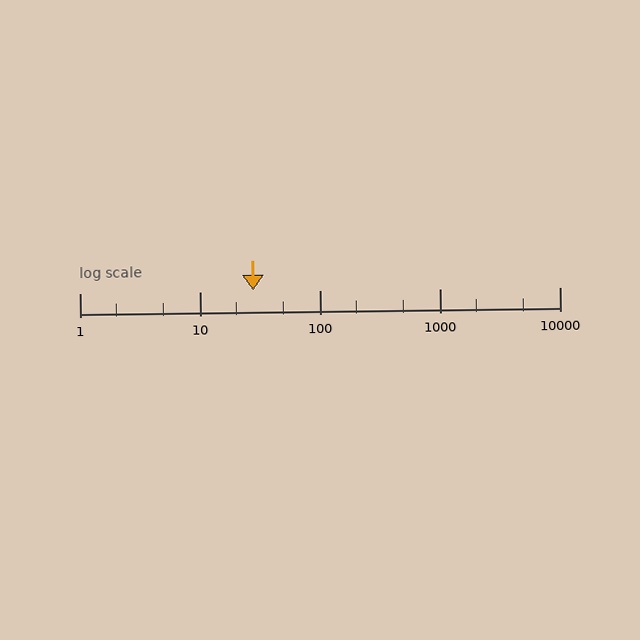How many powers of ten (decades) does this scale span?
The scale spans 4 decades, from 1 to 10000.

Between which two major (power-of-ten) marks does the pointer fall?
The pointer is between 10 and 100.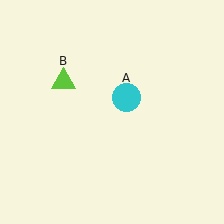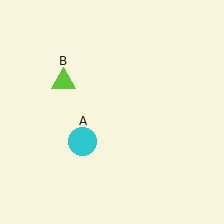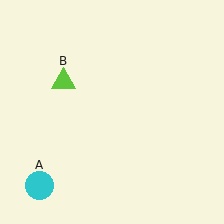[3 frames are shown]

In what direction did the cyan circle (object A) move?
The cyan circle (object A) moved down and to the left.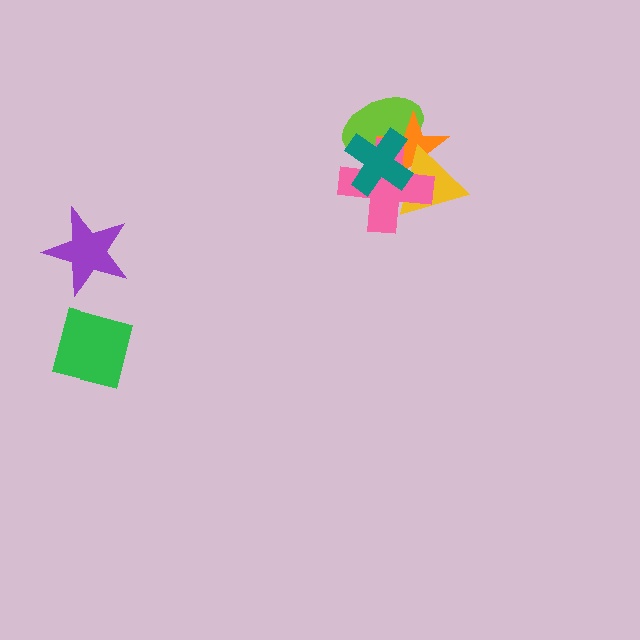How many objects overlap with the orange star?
4 objects overlap with the orange star.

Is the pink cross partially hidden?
Yes, it is partially covered by another shape.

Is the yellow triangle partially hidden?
Yes, it is partially covered by another shape.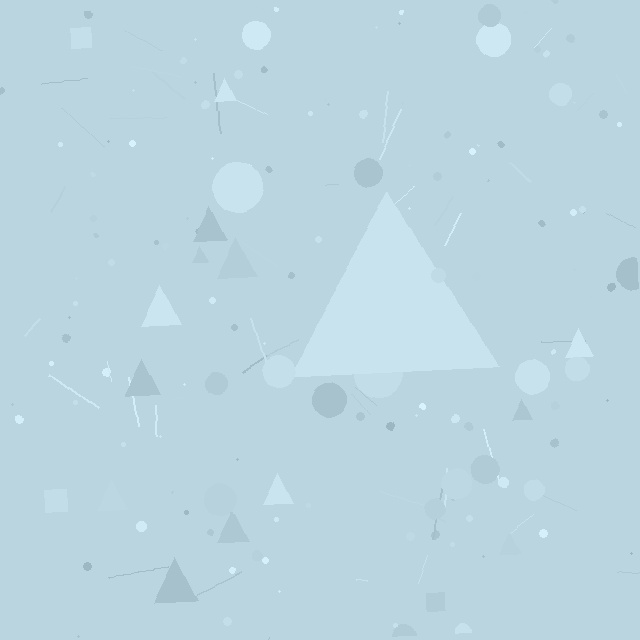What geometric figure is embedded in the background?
A triangle is embedded in the background.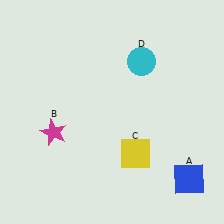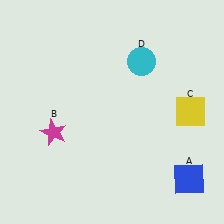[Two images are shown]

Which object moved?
The yellow square (C) moved right.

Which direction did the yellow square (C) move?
The yellow square (C) moved right.